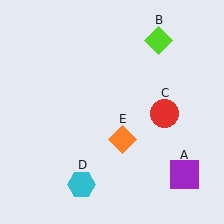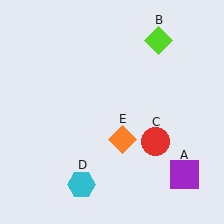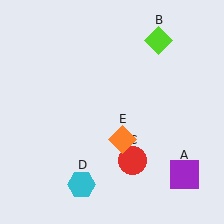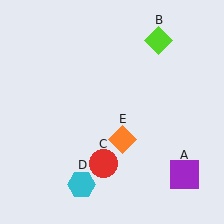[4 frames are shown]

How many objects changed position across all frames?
1 object changed position: red circle (object C).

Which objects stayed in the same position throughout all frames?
Purple square (object A) and lime diamond (object B) and cyan hexagon (object D) and orange diamond (object E) remained stationary.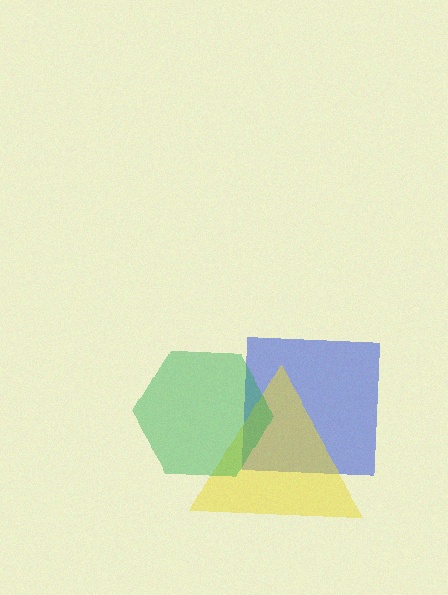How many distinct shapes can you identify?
There are 3 distinct shapes: a blue square, a yellow triangle, a green hexagon.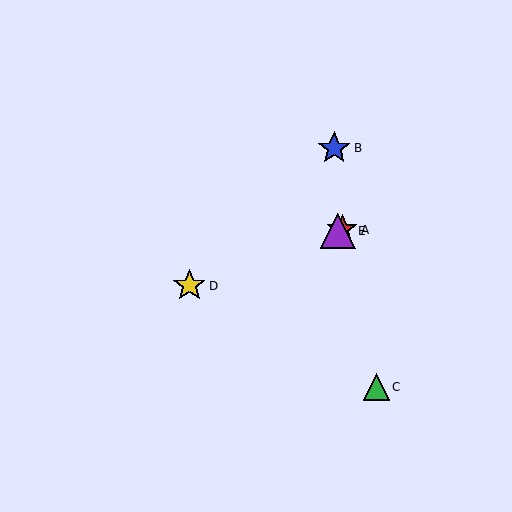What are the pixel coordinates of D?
Object D is at (189, 286).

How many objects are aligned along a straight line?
3 objects (A, D, E) are aligned along a straight line.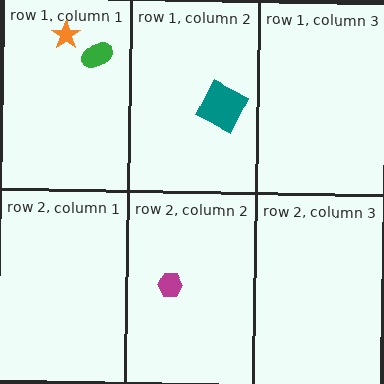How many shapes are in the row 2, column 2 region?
1.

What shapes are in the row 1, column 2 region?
The teal square.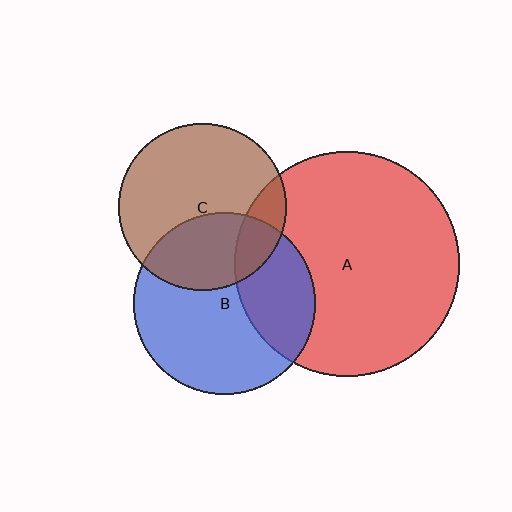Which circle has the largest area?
Circle A (red).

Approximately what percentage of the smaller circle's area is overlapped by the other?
Approximately 35%.